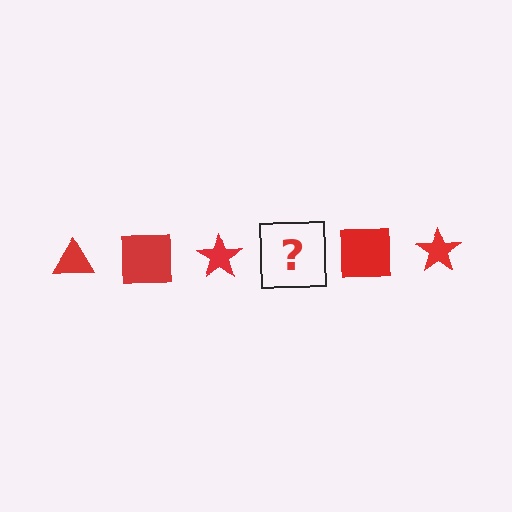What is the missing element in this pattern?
The missing element is a red triangle.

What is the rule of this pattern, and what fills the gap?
The rule is that the pattern cycles through triangle, square, star shapes in red. The gap should be filled with a red triangle.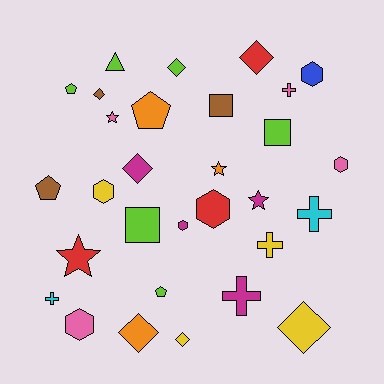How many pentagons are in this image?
There are 4 pentagons.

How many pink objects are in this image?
There are 4 pink objects.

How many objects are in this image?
There are 30 objects.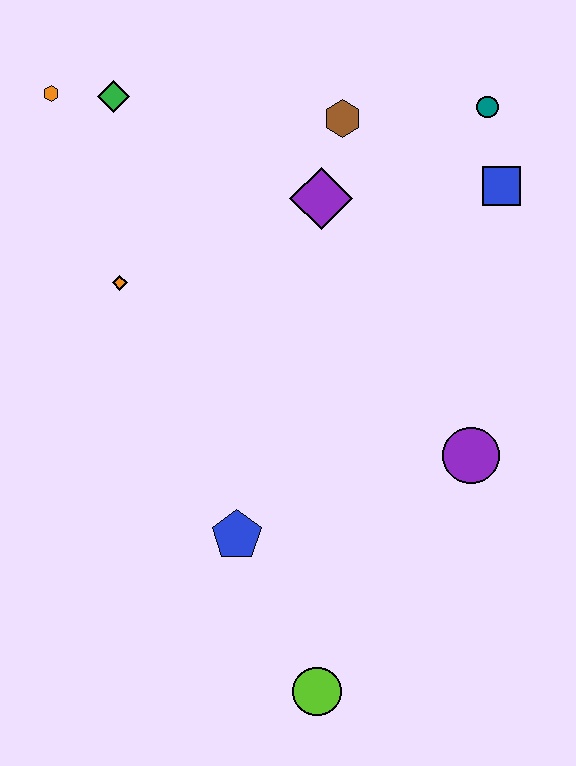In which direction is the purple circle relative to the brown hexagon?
The purple circle is below the brown hexagon.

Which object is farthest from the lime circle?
The orange hexagon is farthest from the lime circle.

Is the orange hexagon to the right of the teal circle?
No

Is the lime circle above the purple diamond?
No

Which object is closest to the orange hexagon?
The green diamond is closest to the orange hexagon.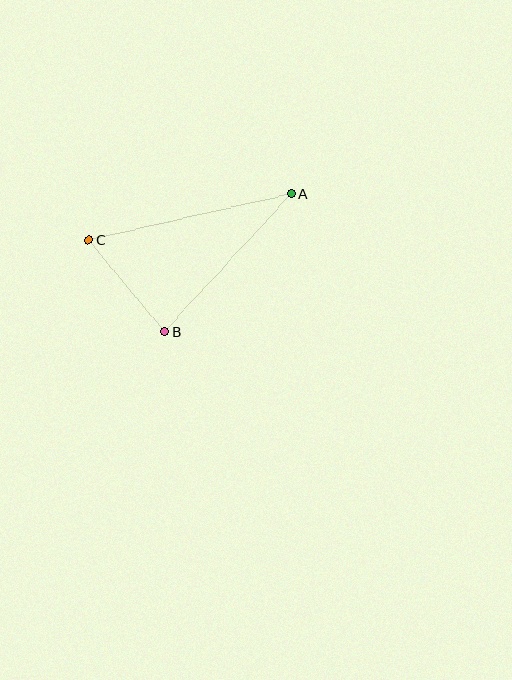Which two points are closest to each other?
Points B and C are closest to each other.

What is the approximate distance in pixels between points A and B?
The distance between A and B is approximately 187 pixels.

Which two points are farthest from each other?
Points A and C are farthest from each other.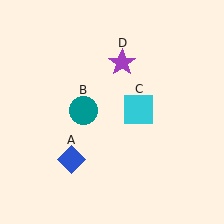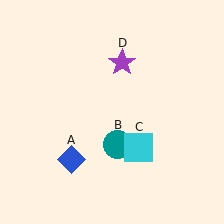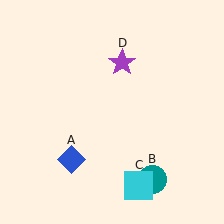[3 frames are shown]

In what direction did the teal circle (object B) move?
The teal circle (object B) moved down and to the right.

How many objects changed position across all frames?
2 objects changed position: teal circle (object B), cyan square (object C).